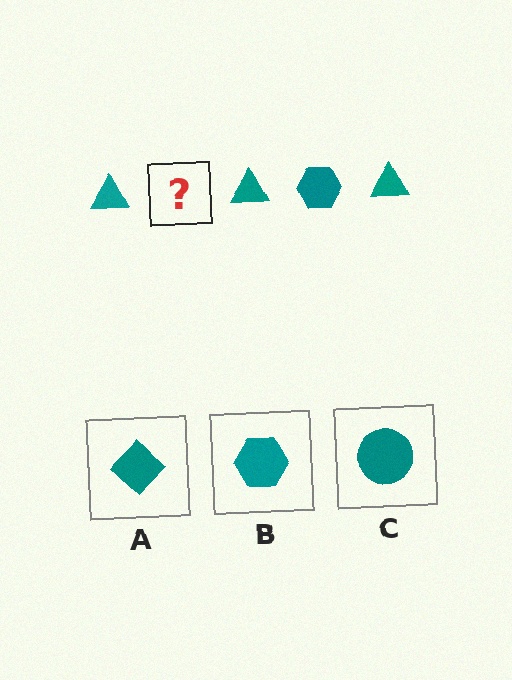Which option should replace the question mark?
Option B.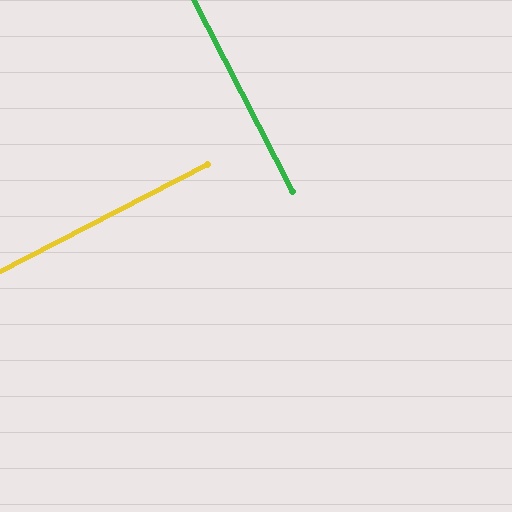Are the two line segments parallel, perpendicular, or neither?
Perpendicular — they meet at approximately 90°.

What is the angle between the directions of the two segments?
Approximately 90 degrees.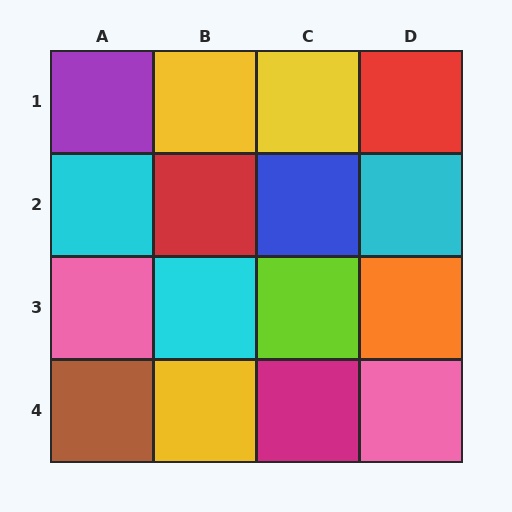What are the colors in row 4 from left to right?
Brown, yellow, magenta, pink.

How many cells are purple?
1 cell is purple.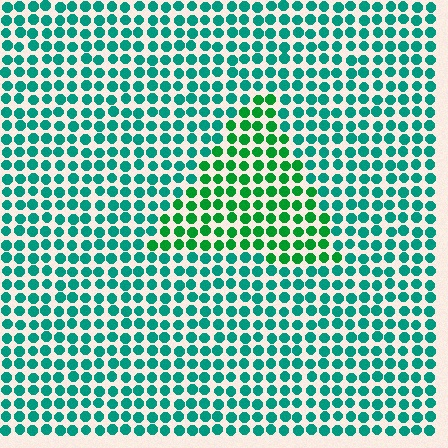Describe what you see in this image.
The image is filled with small teal elements in a uniform arrangement. A triangle-shaped region is visible where the elements are tinted to a slightly different hue, forming a subtle color boundary.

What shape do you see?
I see a triangle.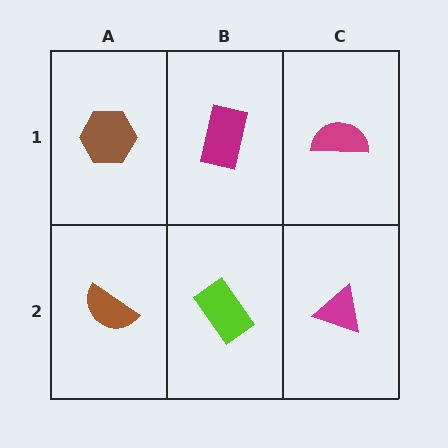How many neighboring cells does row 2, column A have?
2.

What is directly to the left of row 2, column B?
A brown semicircle.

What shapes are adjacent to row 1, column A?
A brown semicircle (row 2, column A), a magenta rectangle (row 1, column B).